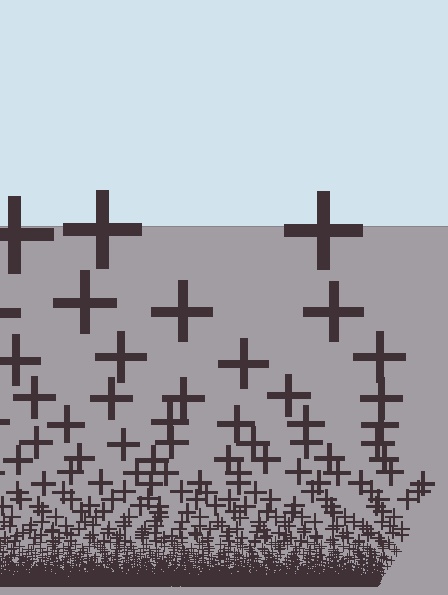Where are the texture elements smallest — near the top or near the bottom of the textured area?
Near the bottom.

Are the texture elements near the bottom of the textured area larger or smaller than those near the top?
Smaller. The gradient is inverted — elements near the bottom are smaller and denser.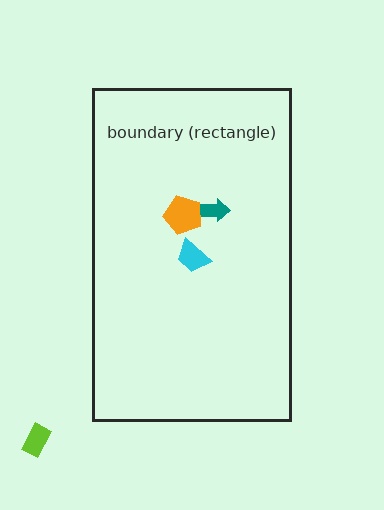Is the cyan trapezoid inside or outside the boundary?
Inside.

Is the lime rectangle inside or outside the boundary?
Outside.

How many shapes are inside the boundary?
3 inside, 1 outside.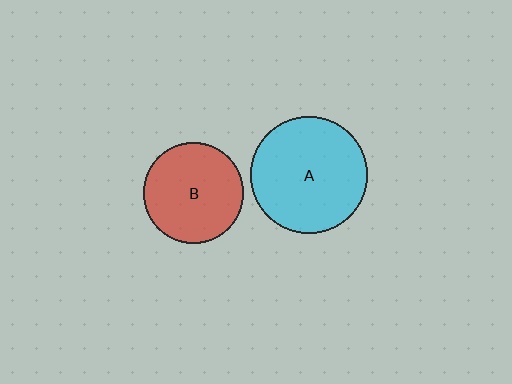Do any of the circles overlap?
No, none of the circles overlap.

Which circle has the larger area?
Circle A (cyan).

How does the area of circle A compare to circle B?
Approximately 1.3 times.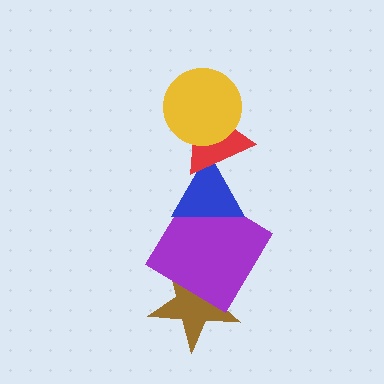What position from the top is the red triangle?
The red triangle is 2nd from the top.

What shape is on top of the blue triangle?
The red triangle is on top of the blue triangle.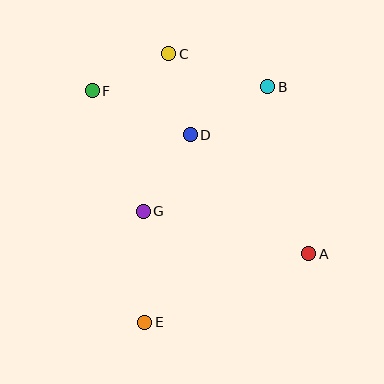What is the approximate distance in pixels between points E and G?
The distance between E and G is approximately 111 pixels.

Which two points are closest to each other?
Points C and D are closest to each other.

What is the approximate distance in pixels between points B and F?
The distance between B and F is approximately 175 pixels.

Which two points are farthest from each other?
Points A and F are farthest from each other.